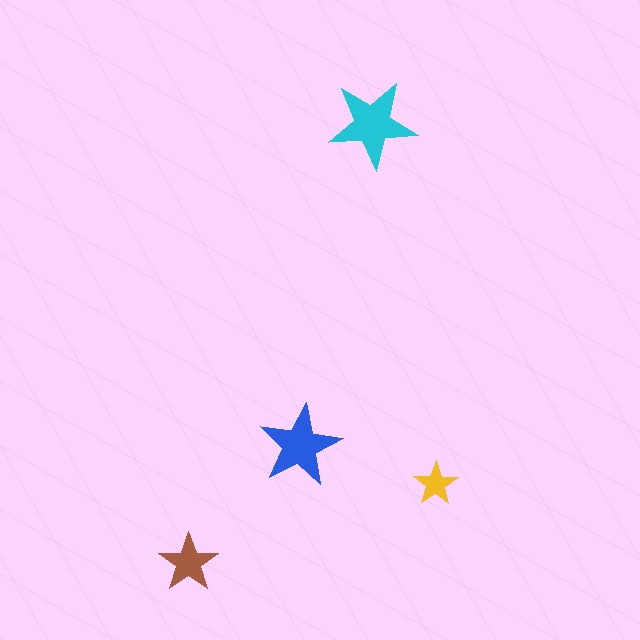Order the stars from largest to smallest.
the cyan one, the blue one, the brown one, the yellow one.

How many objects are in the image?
There are 4 objects in the image.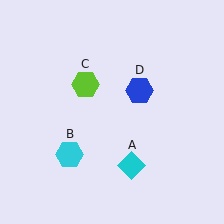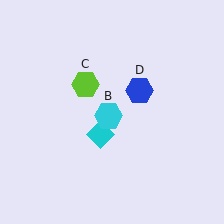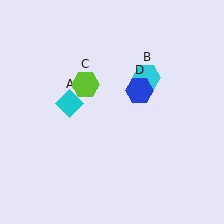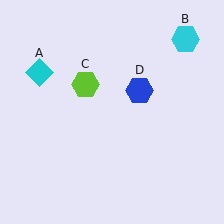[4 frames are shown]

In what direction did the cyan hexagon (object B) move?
The cyan hexagon (object B) moved up and to the right.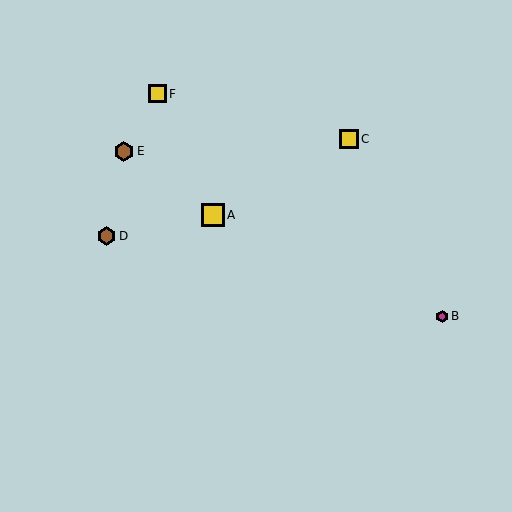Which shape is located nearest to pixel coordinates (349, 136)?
The yellow square (labeled C) at (349, 139) is nearest to that location.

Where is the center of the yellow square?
The center of the yellow square is at (349, 139).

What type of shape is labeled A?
Shape A is a yellow square.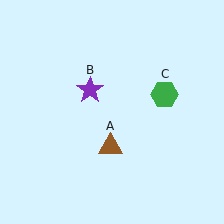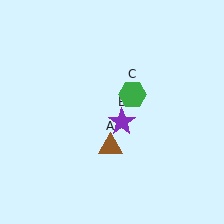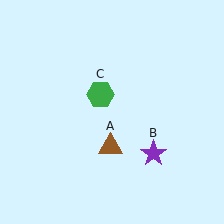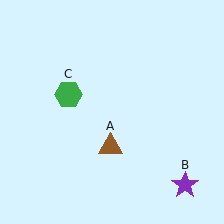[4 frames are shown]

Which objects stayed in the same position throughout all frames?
Brown triangle (object A) remained stationary.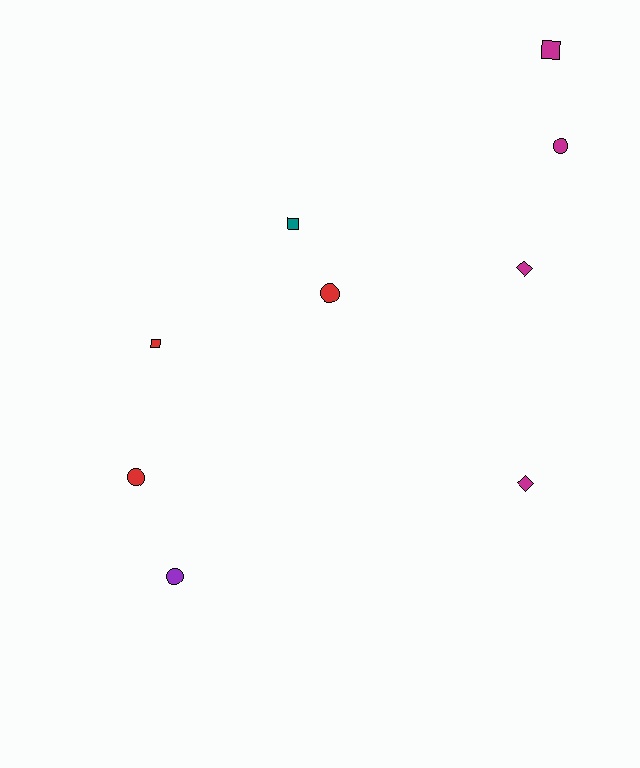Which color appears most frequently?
Magenta, with 4 objects.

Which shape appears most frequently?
Circle, with 4 objects.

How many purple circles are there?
There is 1 purple circle.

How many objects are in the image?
There are 9 objects.